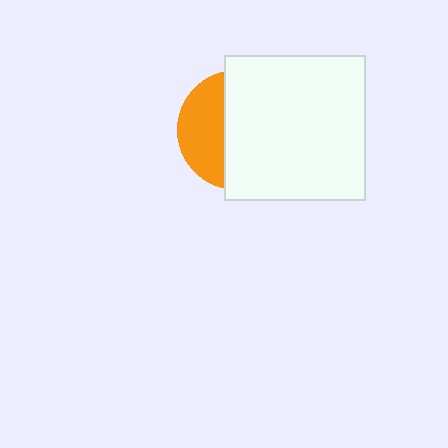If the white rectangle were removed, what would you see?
You would see the complete orange circle.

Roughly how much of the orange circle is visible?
A small part of it is visible (roughly 36%).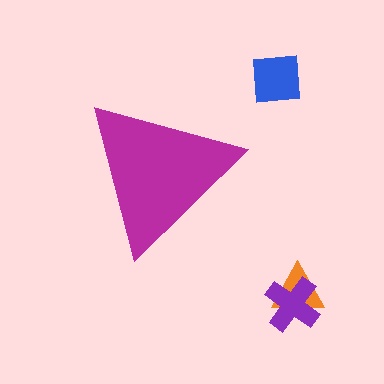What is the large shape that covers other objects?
A magenta triangle.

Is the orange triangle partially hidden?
No, the orange triangle is fully visible.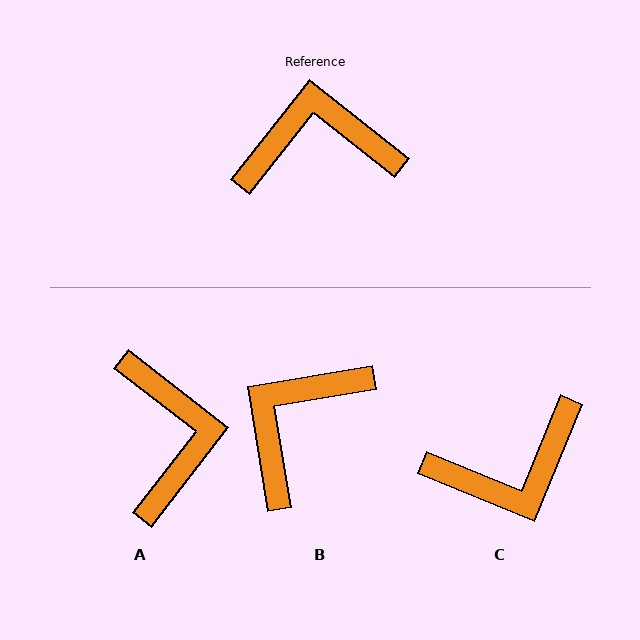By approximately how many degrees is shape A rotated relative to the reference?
Approximately 90 degrees clockwise.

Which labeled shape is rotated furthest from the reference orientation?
C, about 164 degrees away.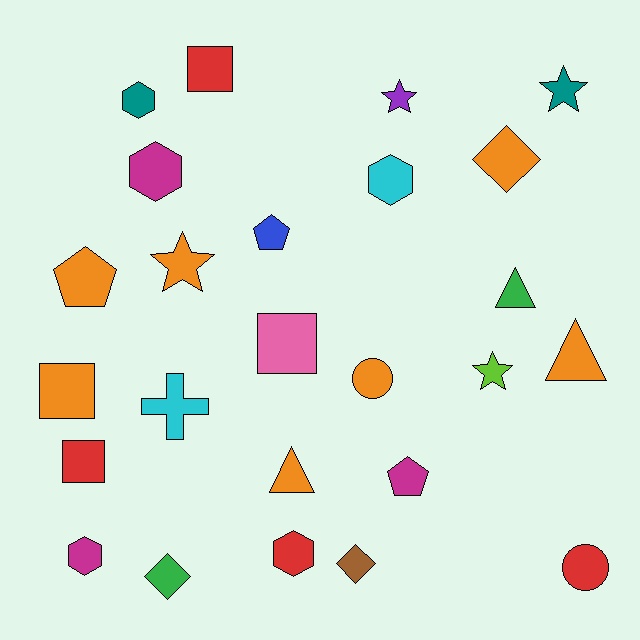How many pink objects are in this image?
There is 1 pink object.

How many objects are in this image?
There are 25 objects.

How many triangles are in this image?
There are 3 triangles.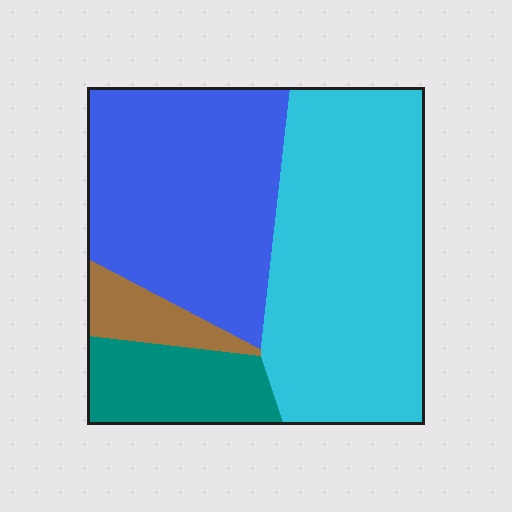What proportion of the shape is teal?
Teal takes up less than a quarter of the shape.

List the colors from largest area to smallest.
From largest to smallest: cyan, blue, teal, brown.